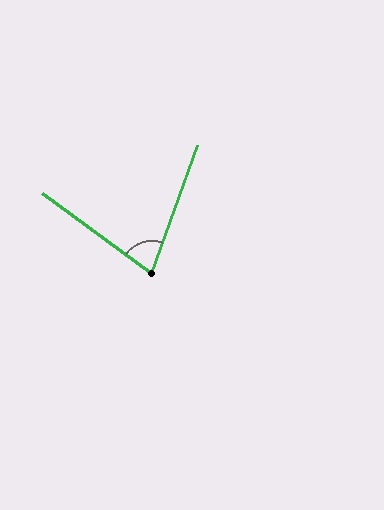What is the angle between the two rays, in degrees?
Approximately 74 degrees.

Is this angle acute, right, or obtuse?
It is acute.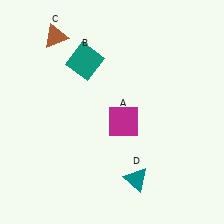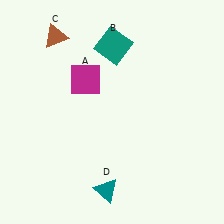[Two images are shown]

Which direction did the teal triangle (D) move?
The teal triangle (D) moved left.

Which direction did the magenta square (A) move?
The magenta square (A) moved up.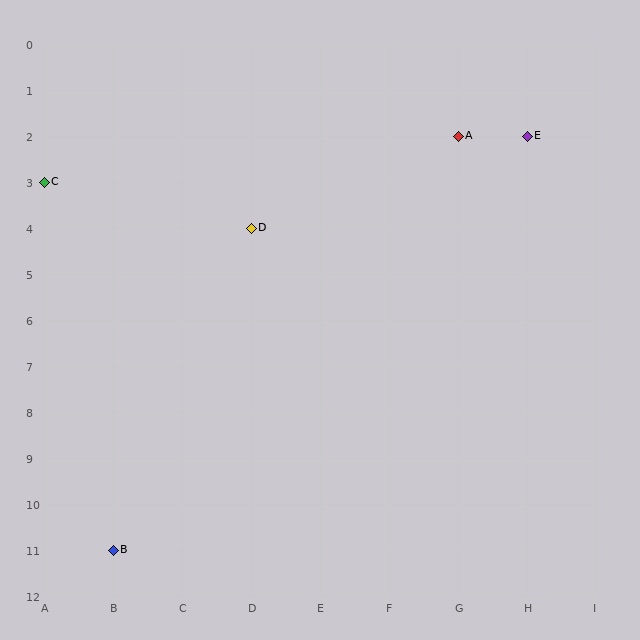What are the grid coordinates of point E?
Point E is at grid coordinates (H, 2).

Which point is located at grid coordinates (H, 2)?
Point E is at (H, 2).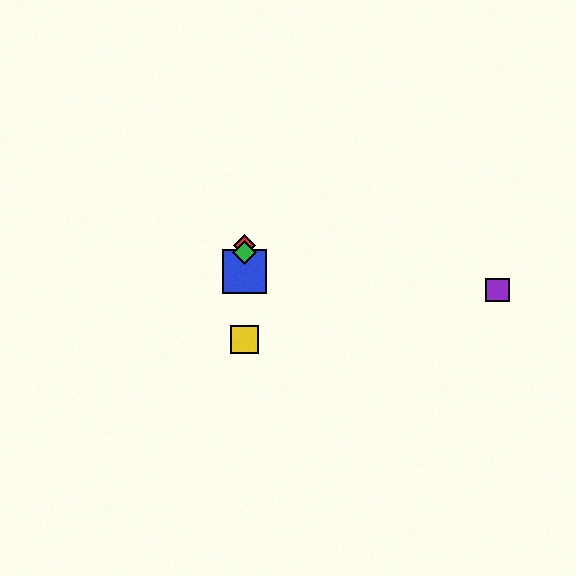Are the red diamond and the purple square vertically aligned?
No, the red diamond is at x≈245 and the purple square is at x≈498.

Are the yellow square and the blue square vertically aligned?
Yes, both are at x≈245.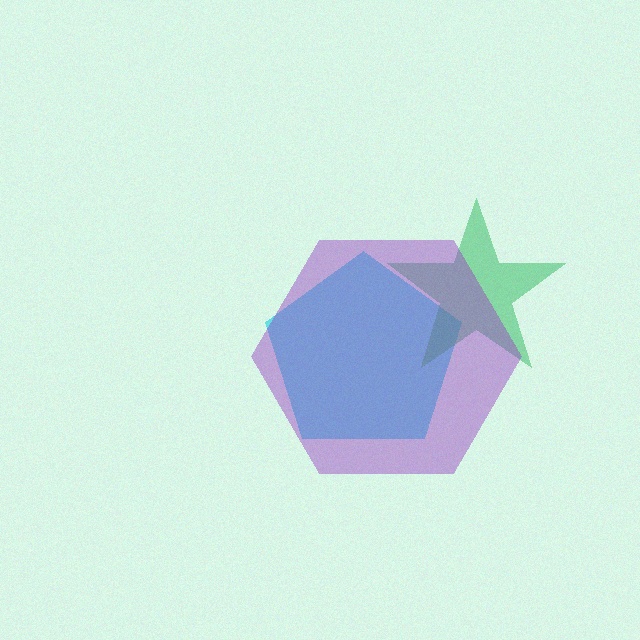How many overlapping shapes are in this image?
There are 3 overlapping shapes in the image.